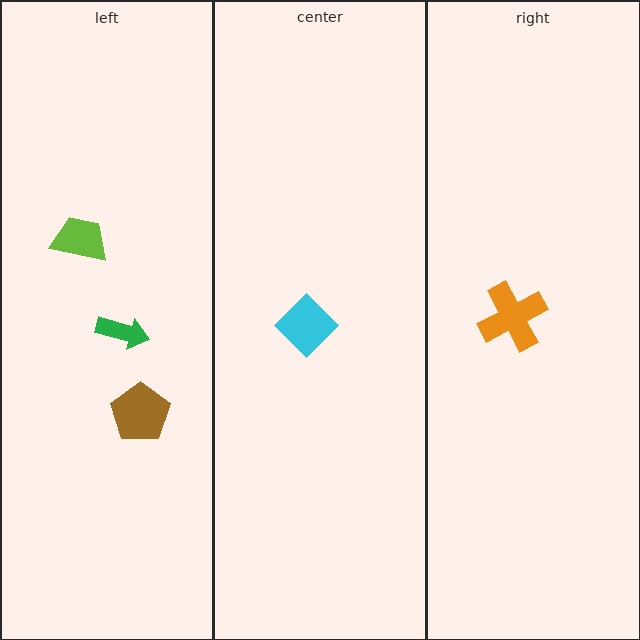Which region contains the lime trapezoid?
The left region.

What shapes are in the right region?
The orange cross.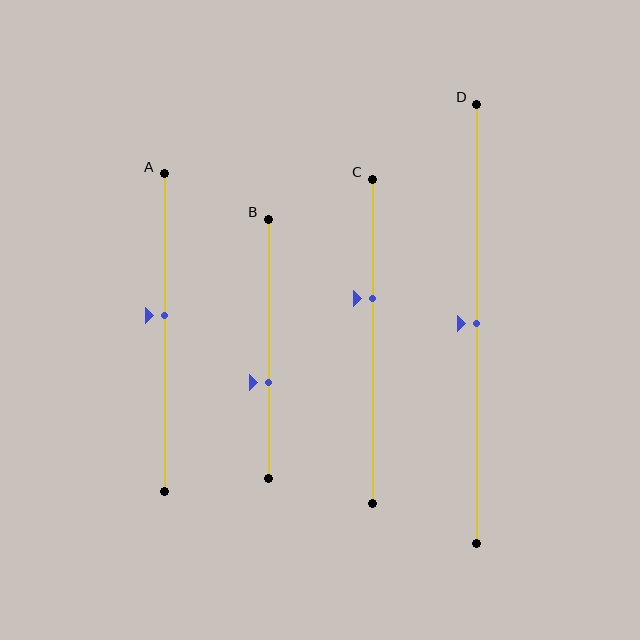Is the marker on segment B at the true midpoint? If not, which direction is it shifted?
No, the marker on segment B is shifted downward by about 13% of the segment length.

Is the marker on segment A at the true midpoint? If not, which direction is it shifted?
No, the marker on segment A is shifted upward by about 5% of the segment length.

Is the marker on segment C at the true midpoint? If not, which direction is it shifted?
No, the marker on segment C is shifted upward by about 13% of the segment length.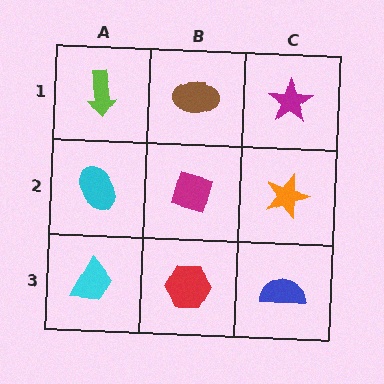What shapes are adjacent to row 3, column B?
A magenta diamond (row 2, column B), a cyan trapezoid (row 3, column A), a blue semicircle (row 3, column C).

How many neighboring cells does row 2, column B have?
4.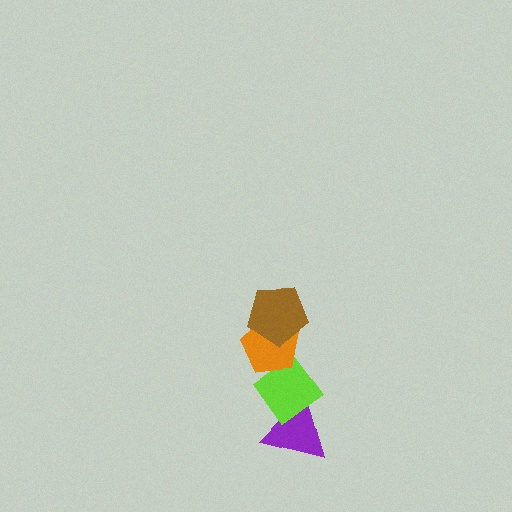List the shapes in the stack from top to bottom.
From top to bottom: the brown pentagon, the orange pentagon, the lime diamond, the purple triangle.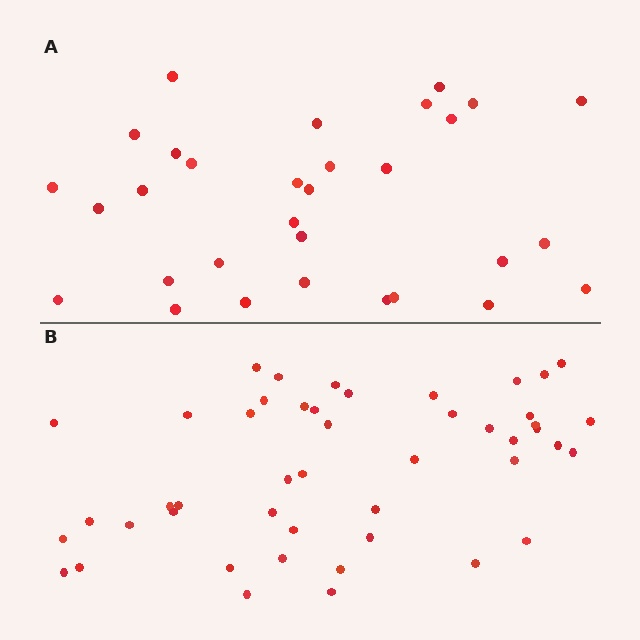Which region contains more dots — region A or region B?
Region B (the bottom region) has more dots.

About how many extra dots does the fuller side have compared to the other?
Region B has approximately 15 more dots than region A.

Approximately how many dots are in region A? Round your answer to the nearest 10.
About 30 dots. (The exact count is 31, which rounds to 30.)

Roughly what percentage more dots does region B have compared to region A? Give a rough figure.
About 50% more.